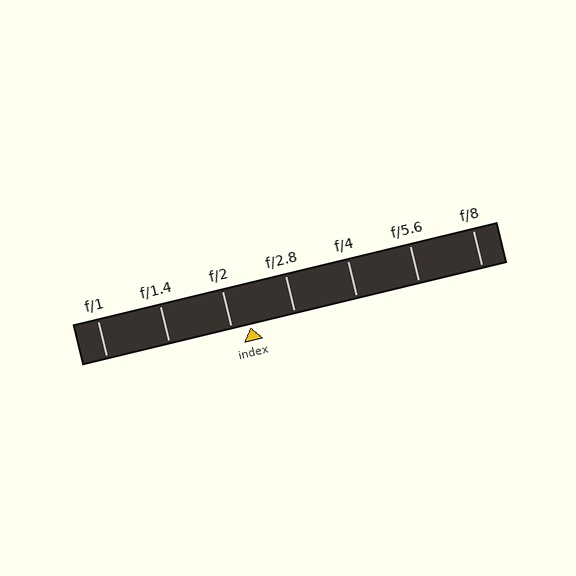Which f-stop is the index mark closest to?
The index mark is closest to f/2.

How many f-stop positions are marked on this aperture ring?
There are 7 f-stop positions marked.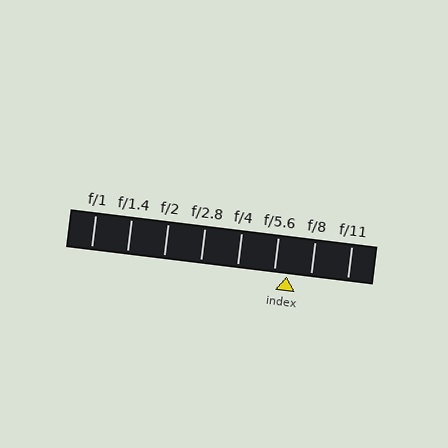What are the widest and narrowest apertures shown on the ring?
The widest aperture shown is f/1 and the narrowest is f/11.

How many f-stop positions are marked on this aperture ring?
There are 8 f-stop positions marked.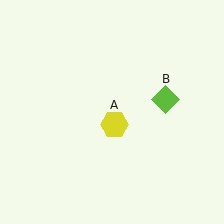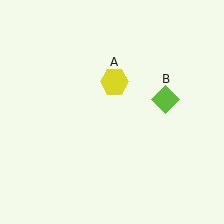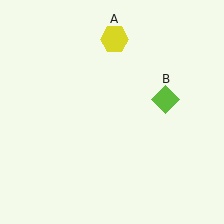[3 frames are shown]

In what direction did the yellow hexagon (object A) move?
The yellow hexagon (object A) moved up.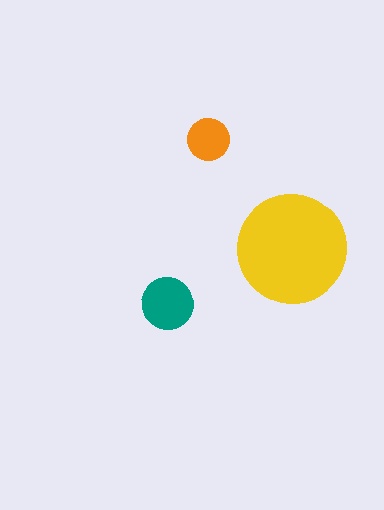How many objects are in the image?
There are 3 objects in the image.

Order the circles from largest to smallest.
the yellow one, the teal one, the orange one.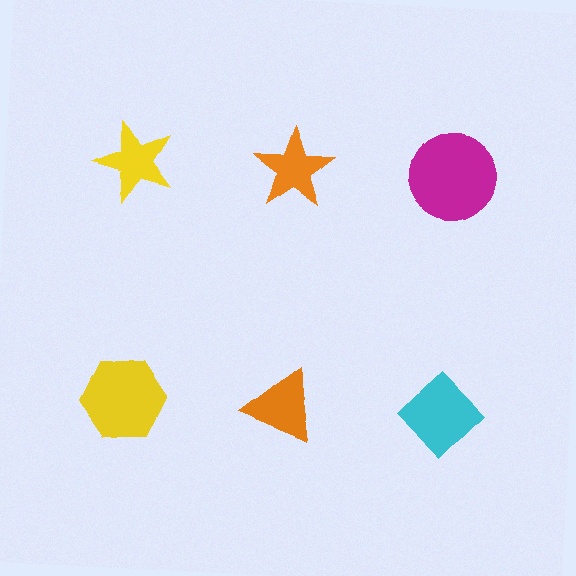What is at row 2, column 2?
An orange triangle.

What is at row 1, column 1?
A yellow star.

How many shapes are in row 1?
3 shapes.